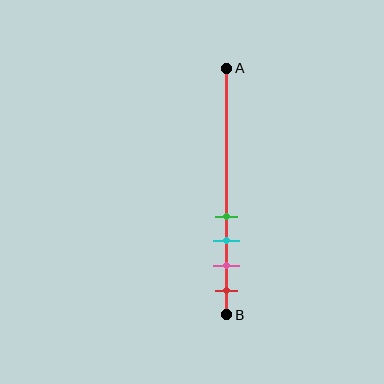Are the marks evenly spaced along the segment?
Yes, the marks are approximately evenly spaced.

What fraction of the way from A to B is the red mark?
The red mark is approximately 90% (0.9) of the way from A to B.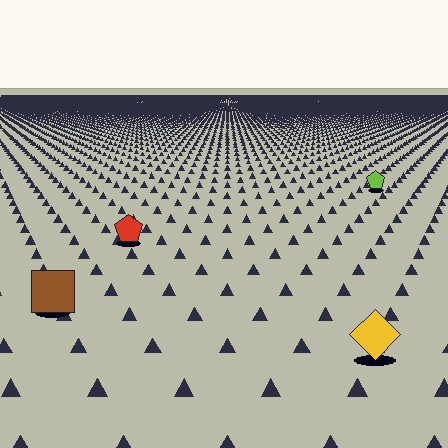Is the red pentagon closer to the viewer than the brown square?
No. The brown square is closer — you can tell from the texture gradient: the ground texture is coarser near it.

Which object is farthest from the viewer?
The lime pentagon is farthest from the viewer. It appears smaller and the ground texture around it is denser.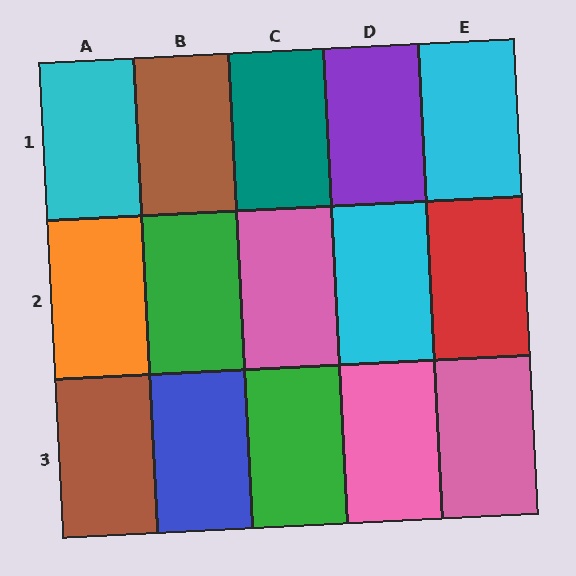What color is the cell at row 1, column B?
Brown.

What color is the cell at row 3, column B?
Blue.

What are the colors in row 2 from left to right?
Orange, green, pink, cyan, red.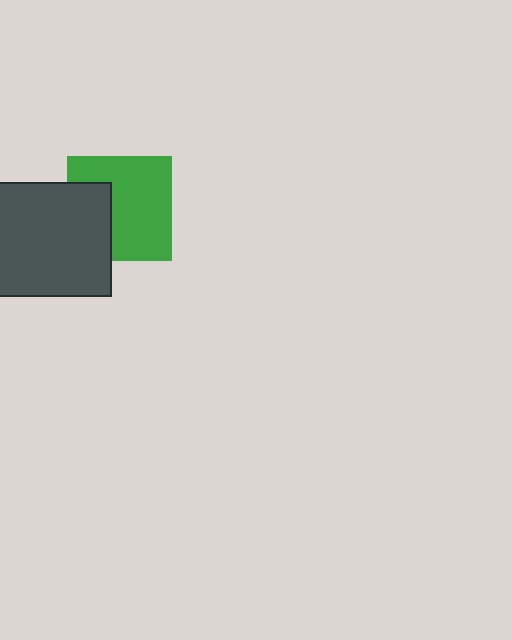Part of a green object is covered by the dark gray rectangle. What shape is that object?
It is a square.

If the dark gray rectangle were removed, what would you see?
You would see the complete green square.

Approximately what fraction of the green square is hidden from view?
Roughly 32% of the green square is hidden behind the dark gray rectangle.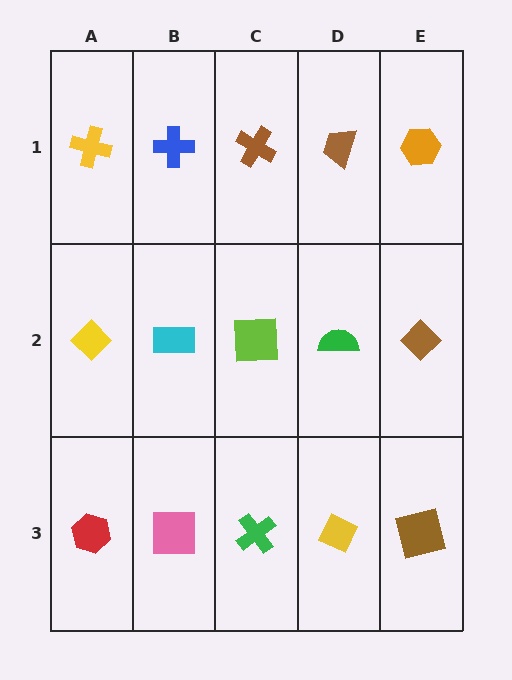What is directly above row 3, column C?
A lime square.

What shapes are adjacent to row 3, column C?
A lime square (row 2, column C), a pink square (row 3, column B), a yellow diamond (row 3, column D).